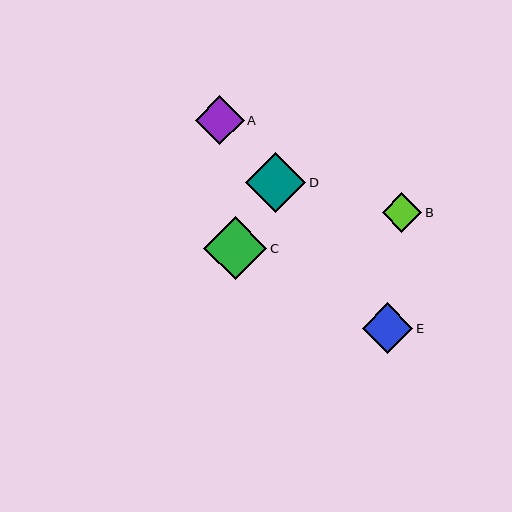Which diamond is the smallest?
Diamond B is the smallest with a size of approximately 40 pixels.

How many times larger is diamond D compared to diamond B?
Diamond D is approximately 1.5 times the size of diamond B.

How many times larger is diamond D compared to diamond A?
Diamond D is approximately 1.2 times the size of diamond A.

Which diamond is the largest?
Diamond C is the largest with a size of approximately 63 pixels.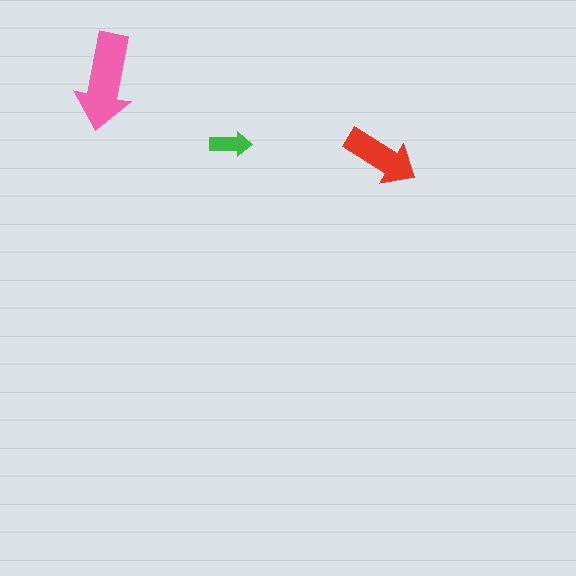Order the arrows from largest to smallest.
the pink one, the red one, the green one.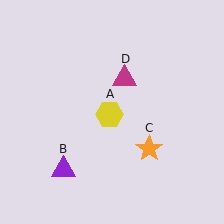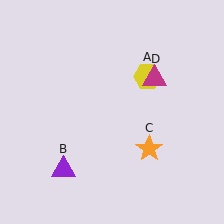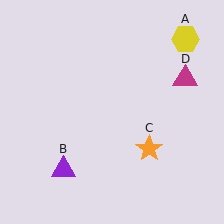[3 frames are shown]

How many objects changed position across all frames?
2 objects changed position: yellow hexagon (object A), magenta triangle (object D).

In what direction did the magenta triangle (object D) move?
The magenta triangle (object D) moved right.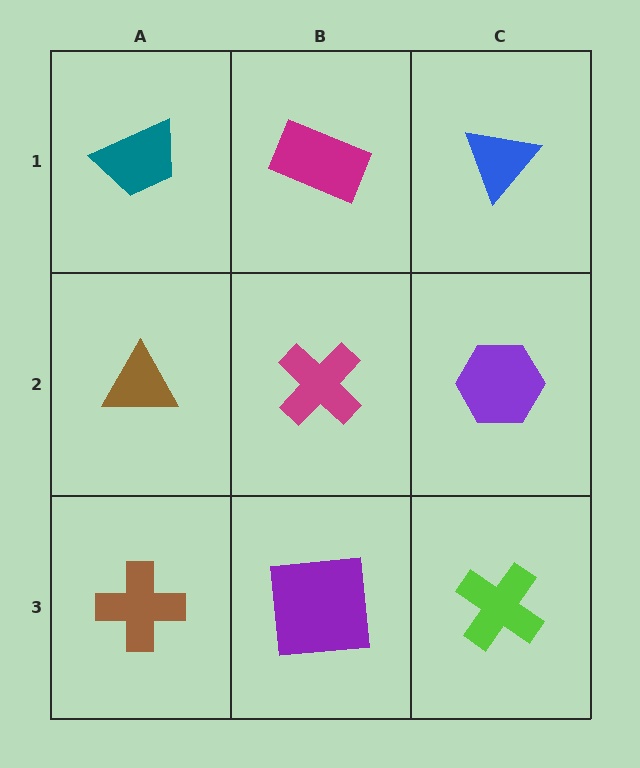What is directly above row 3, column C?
A purple hexagon.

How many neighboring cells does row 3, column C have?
2.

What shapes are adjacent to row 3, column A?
A brown triangle (row 2, column A), a purple square (row 3, column B).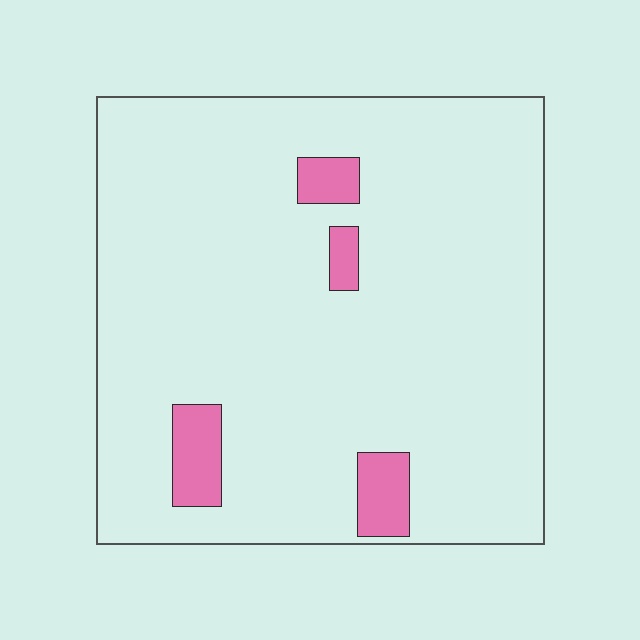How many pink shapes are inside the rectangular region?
4.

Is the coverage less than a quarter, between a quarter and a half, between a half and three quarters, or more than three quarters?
Less than a quarter.